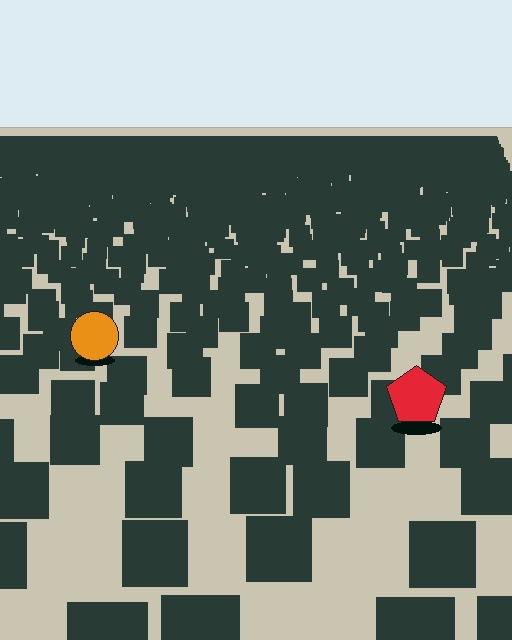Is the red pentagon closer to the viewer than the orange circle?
Yes. The red pentagon is closer — you can tell from the texture gradient: the ground texture is coarser near it.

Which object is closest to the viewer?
The red pentagon is closest. The texture marks near it are larger and more spread out.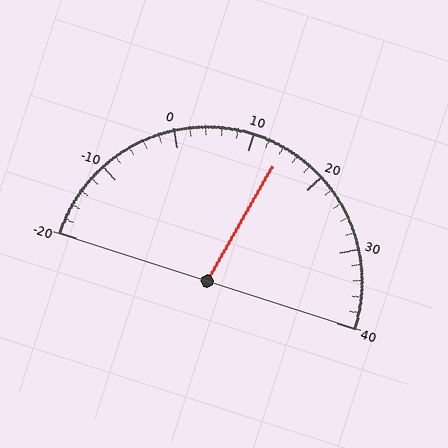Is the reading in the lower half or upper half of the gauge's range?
The reading is in the upper half of the range (-20 to 40).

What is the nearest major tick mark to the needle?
The nearest major tick mark is 10.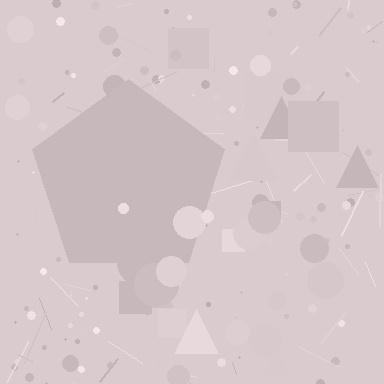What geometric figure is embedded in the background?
A pentagon is embedded in the background.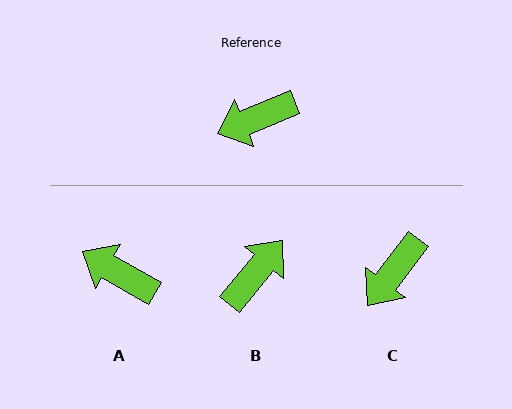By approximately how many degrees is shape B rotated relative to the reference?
Approximately 152 degrees clockwise.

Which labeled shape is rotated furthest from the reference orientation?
B, about 152 degrees away.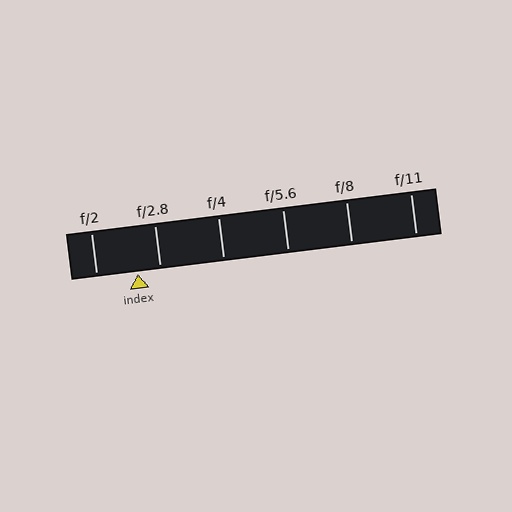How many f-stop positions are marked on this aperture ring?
There are 6 f-stop positions marked.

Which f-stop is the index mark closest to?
The index mark is closest to f/2.8.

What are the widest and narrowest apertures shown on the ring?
The widest aperture shown is f/2 and the narrowest is f/11.